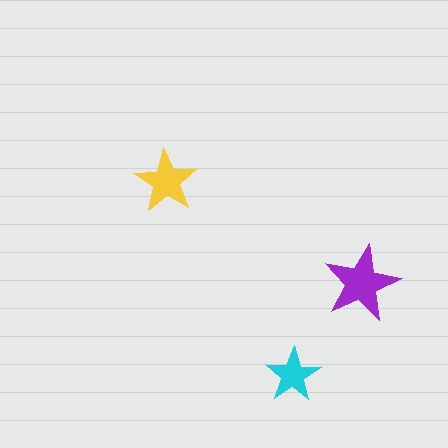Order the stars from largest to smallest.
the purple one, the yellow one, the cyan one.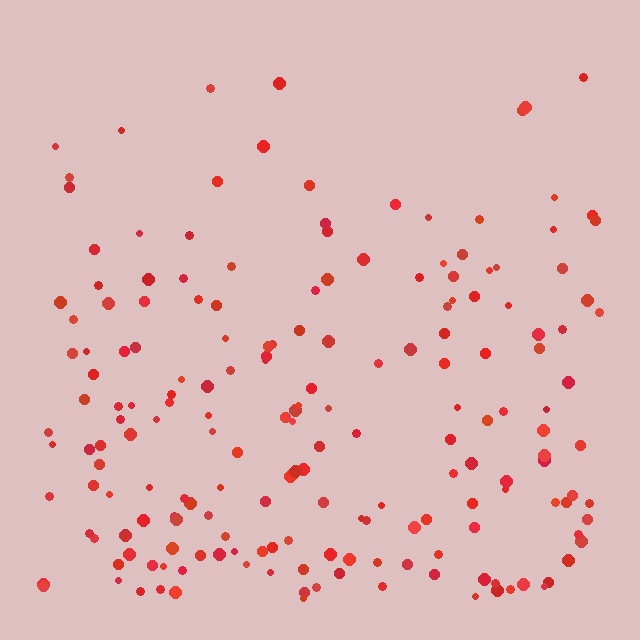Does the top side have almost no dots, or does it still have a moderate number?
Still a moderate number, just noticeably fewer than the bottom.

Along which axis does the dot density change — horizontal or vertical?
Vertical.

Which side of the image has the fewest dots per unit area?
The top.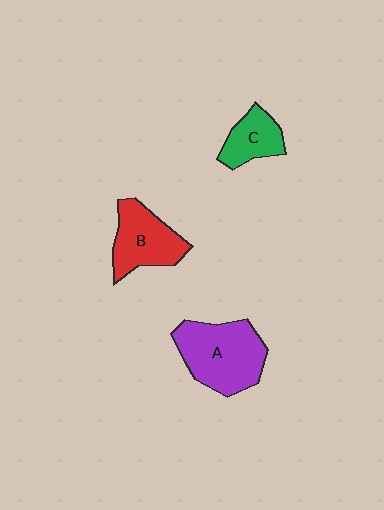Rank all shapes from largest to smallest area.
From largest to smallest: A (purple), B (red), C (green).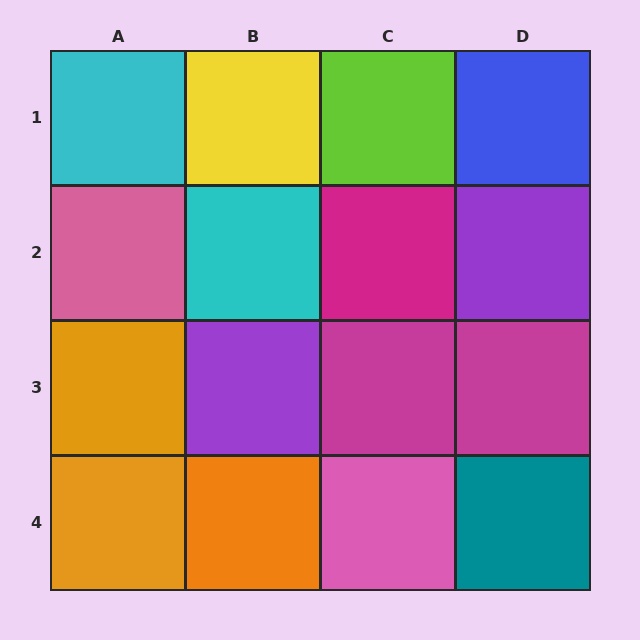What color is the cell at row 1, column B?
Yellow.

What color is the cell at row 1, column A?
Cyan.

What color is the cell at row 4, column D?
Teal.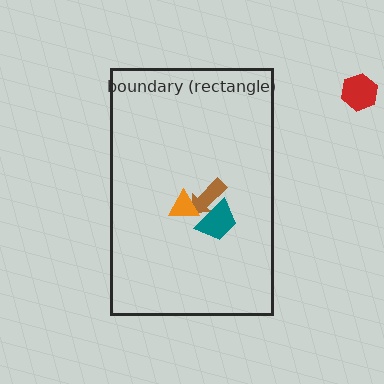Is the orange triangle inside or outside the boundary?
Inside.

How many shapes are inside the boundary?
3 inside, 1 outside.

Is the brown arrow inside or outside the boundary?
Inside.